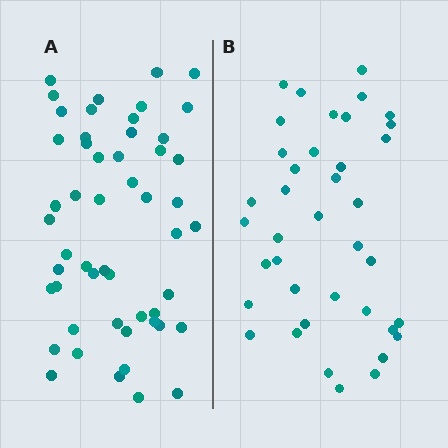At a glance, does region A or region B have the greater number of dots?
Region A (the left region) has more dots.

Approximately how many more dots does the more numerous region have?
Region A has approximately 15 more dots than region B.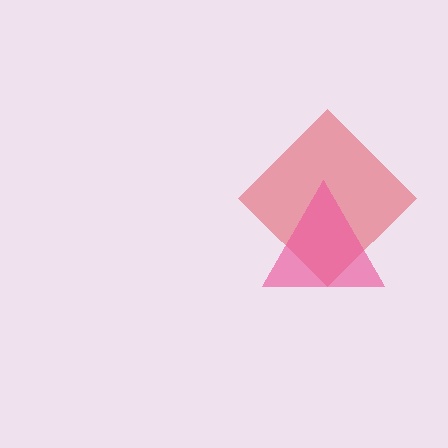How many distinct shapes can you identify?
There are 2 distinct shapes: a red diamond, a pink triangle.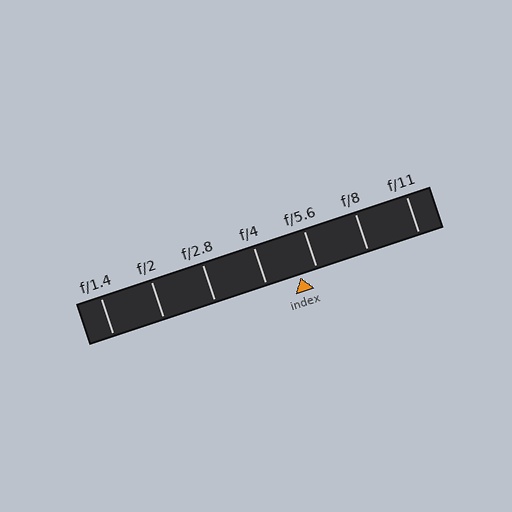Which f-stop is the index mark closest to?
The index mark is closest to f/5.6.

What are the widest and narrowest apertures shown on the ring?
The widest aperture shown is f/1.4 and the narrowest is f/11.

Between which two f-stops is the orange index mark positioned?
The index mark is between f/4 and f/5.6.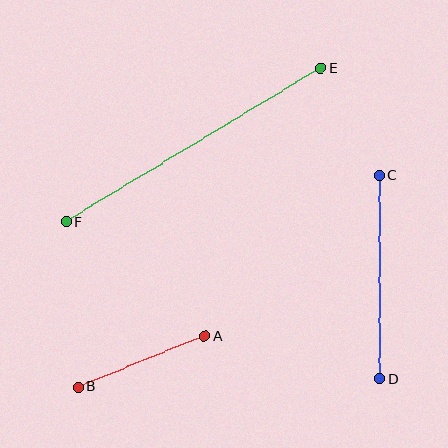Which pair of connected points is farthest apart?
Points E and F are farthest apart.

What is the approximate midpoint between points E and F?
The midpoint is at approximately (193, 145) pixels.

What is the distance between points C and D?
The distance is approximately 204 pixels.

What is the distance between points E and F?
The distance is approximately 297 pixels.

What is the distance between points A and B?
The distance is approximately 136 pixels.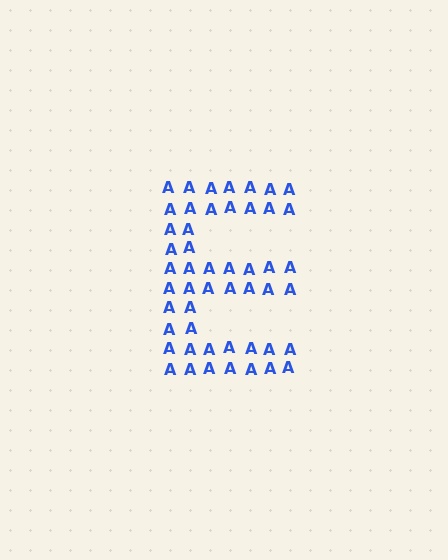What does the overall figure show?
The overall figure shows the letter E.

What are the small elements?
The small elements are letter A's.